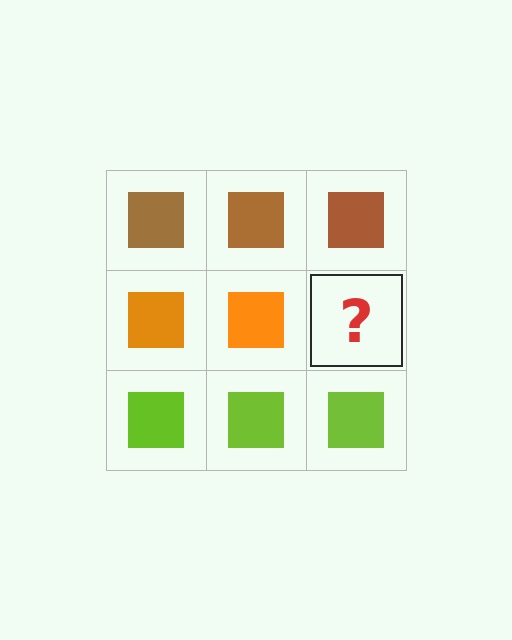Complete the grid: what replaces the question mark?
The question mark should be replaced with an orange square.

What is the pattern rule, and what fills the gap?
The rule is that each row has a consistent color. The gap should be filled with an orange square.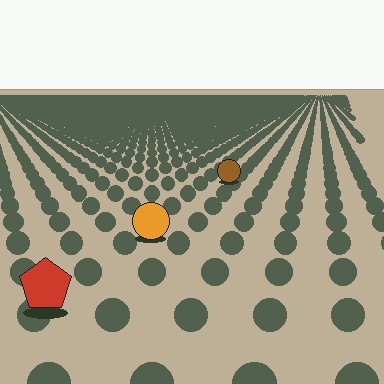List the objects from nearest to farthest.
From nearest to farthest: the red pentagon, the orange circle, the brown circle.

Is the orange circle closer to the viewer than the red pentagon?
No. The red pentagon is closer — you can tell from the texture gradient: the ground texture is coarser near it.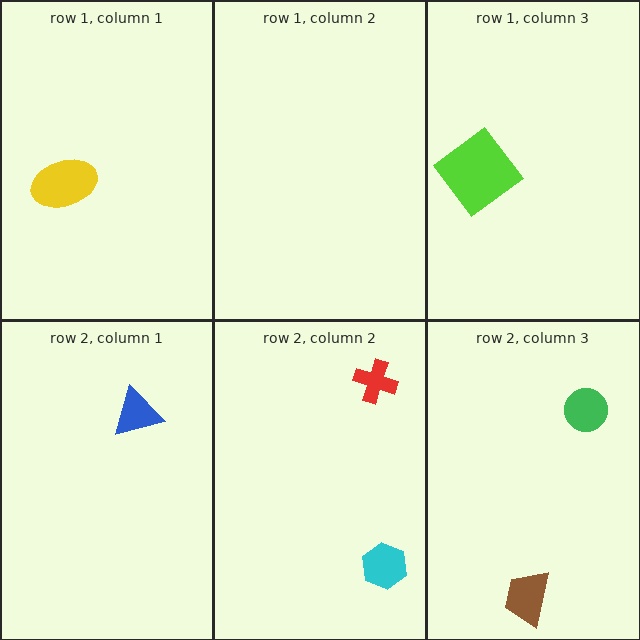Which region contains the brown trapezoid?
The row 2, column 3 region.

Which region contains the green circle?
The row 2, column 3 region.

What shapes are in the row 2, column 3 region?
The brown trapezoid, the green circle.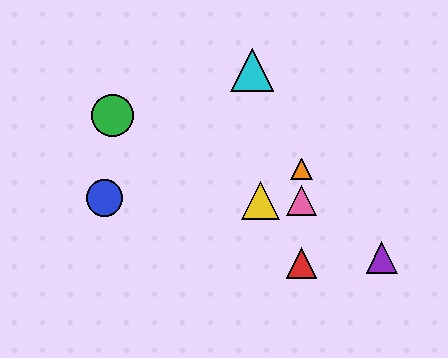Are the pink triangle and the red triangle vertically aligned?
Yes, both are at x≈302.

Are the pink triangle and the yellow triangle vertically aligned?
No, the pink triangle is at x≈302 and the yellow triangle is at x≈260.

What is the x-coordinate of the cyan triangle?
The cyan triangle is at x≈252.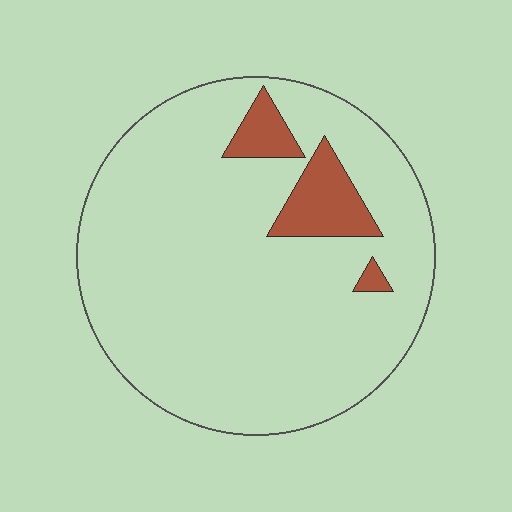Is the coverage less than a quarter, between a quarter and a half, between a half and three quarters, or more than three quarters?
Less than a quarter.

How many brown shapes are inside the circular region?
3.